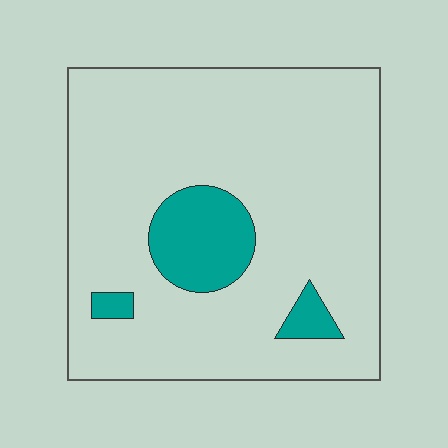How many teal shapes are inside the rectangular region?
3.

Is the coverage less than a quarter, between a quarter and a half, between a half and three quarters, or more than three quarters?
Less than a quarter.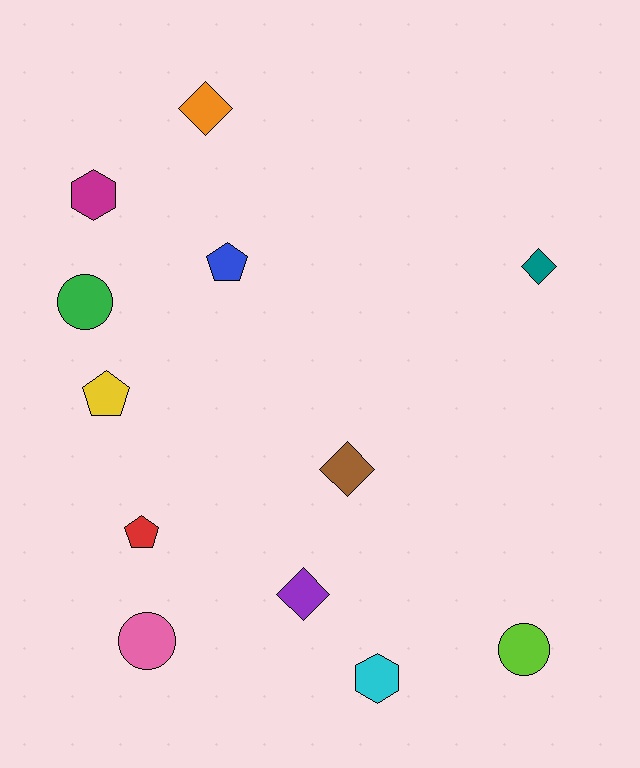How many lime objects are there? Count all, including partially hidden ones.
There is 1 lime object.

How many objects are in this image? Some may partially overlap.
There are 12 objects.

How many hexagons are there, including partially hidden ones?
There are 2 hexagons.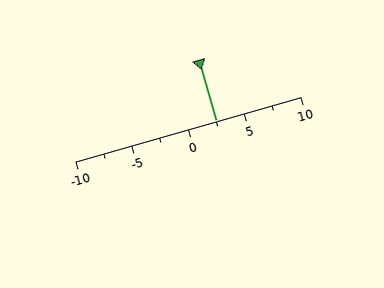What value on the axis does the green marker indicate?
The marker indicates approximately 2.5.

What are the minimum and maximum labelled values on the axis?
The axis runs from -10 to 10.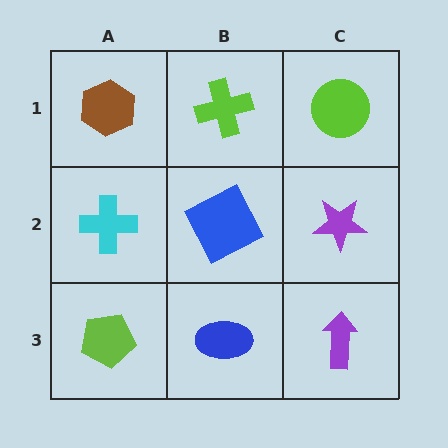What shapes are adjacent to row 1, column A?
A cyan cross (row 2, column A), a lime cross (row 1, column B).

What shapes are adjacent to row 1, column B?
A blue square (row 2, column B), a brown hexagon (row 1, column A), a lime circle (row 1, column C).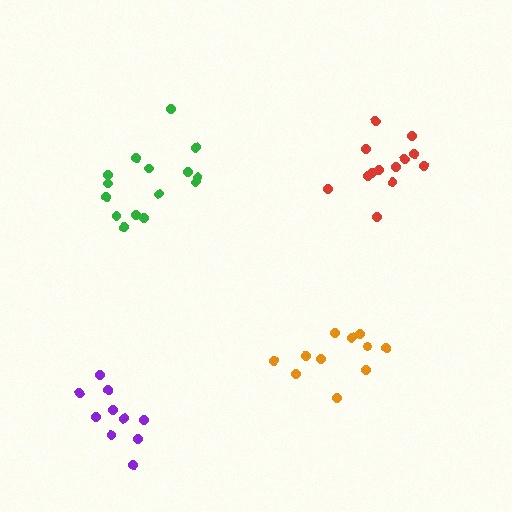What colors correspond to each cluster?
The clusters are colored: red, green, orange, purple.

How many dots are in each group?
Group 1: 13 dots, Group 2: 15 dots, Group 3: 11 dots, Group 4: 10 dots (49 total).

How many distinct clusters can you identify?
There are 4 distinct clusters.